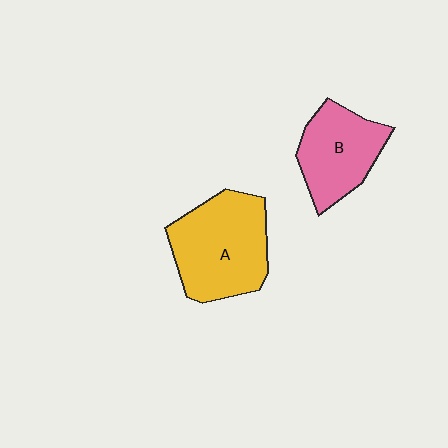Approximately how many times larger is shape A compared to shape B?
Approximately 1.4 times.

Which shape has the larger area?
Shape A (yellow).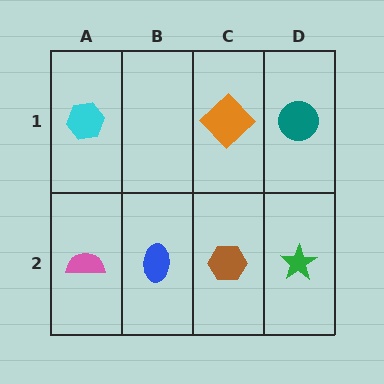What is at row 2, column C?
A brown hexagon.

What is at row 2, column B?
A blue ellipse.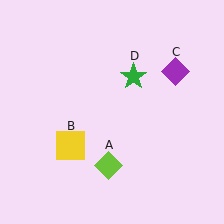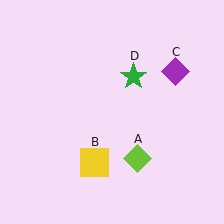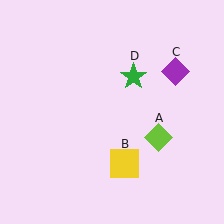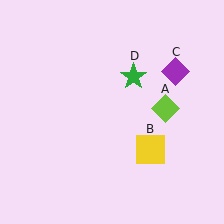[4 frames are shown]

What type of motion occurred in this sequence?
The lime diamond (object A), yellow square (object B) rotated counterclockwise around the center of the scene.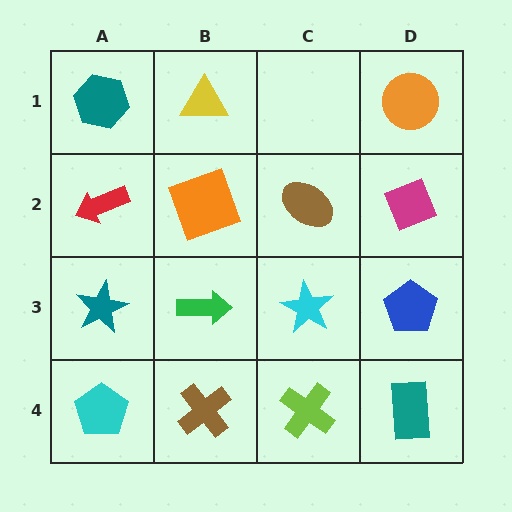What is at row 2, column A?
A red arrow.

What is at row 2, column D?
A magenta diamond.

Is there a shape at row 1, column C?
No, that cell is empty.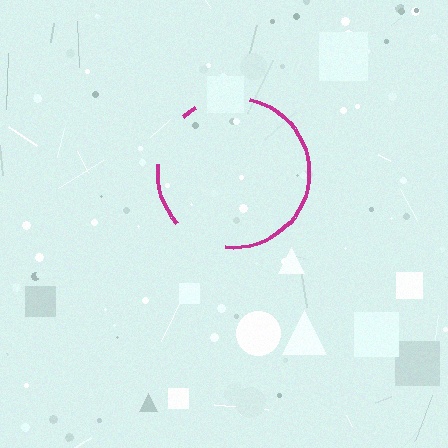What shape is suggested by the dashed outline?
The dashed outline suggests a circle.